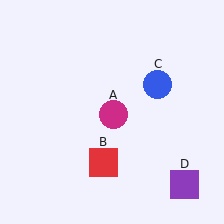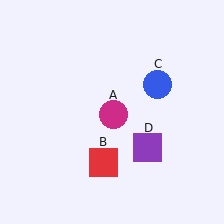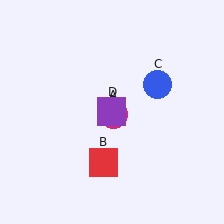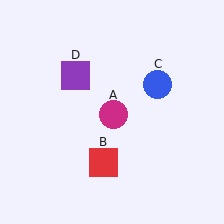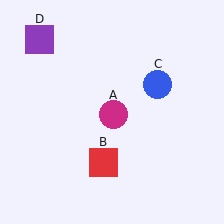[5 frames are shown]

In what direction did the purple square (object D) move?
The purple square (object D) moved up and to the left.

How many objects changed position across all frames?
1 object changed position: purple square (object D).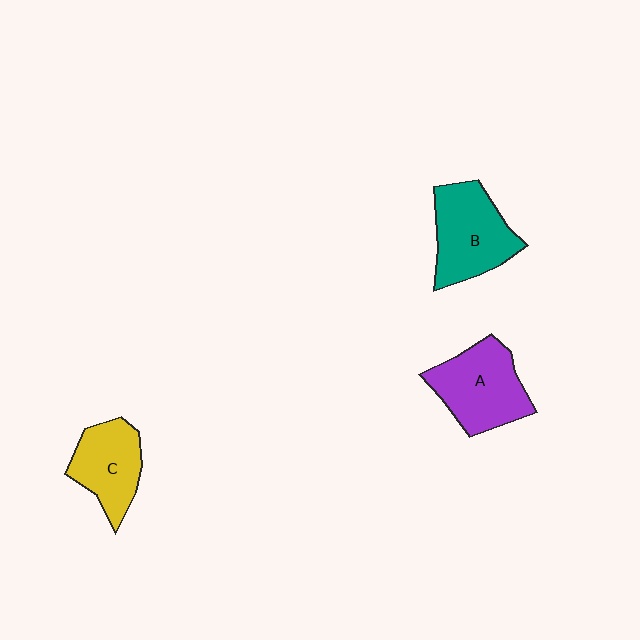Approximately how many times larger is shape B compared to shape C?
Approximately 1.2 times.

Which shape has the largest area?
Shape B (teal).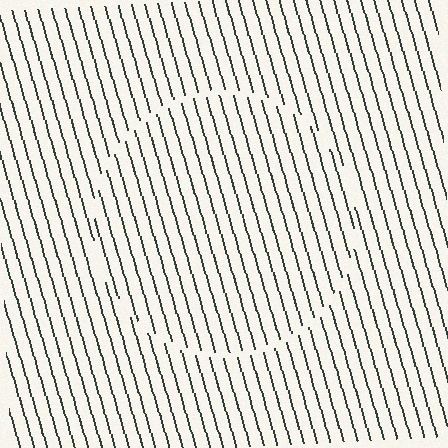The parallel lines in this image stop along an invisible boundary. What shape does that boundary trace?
An illusory circle. The interior of the shape contains the same grating, shifted by half a period — the contour is defined by the phase discontinuity where line-ends from the inner and outer gratings abut.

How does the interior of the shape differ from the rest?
The interior of the shape contains the same grating, shifted by half a period — the contour is defined by the phase discontinuity where line-ends from the inner and outer gratings abut.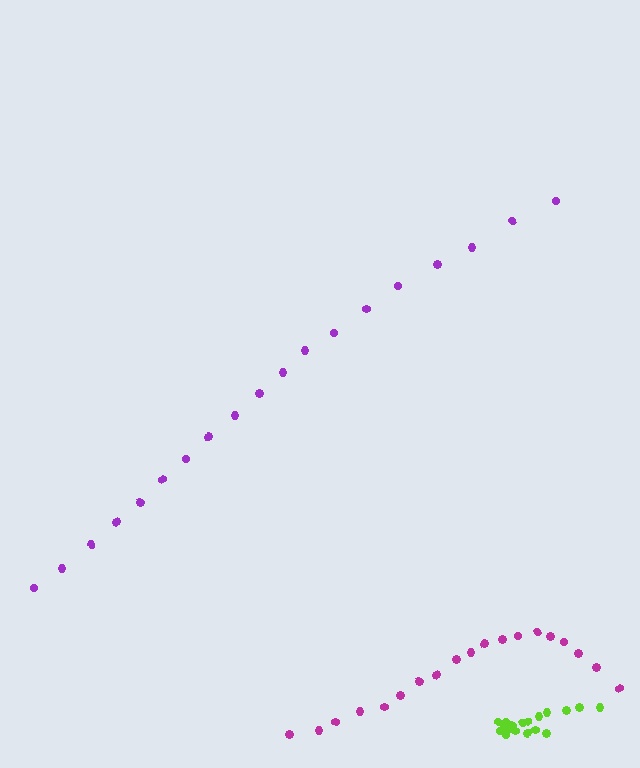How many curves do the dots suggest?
There are 3 distinct paths.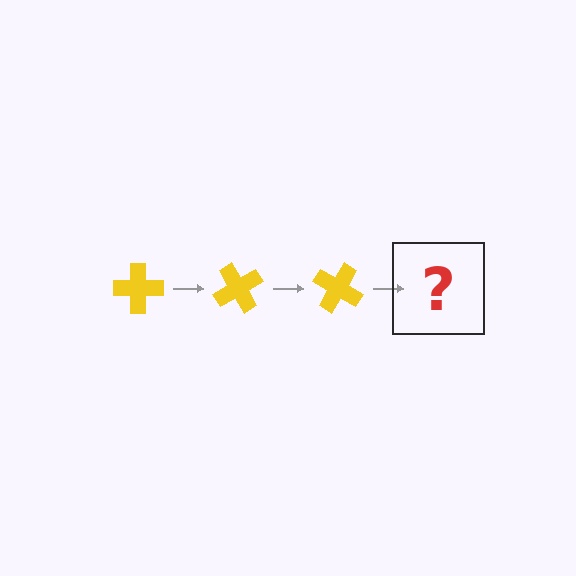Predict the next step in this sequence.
The next step is a yellow cross rotated 180 degrees.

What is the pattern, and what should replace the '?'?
The pattern is that the cross rotates 60 degrees each step. The '?' should be a yellow cross rotated 180 degrees.